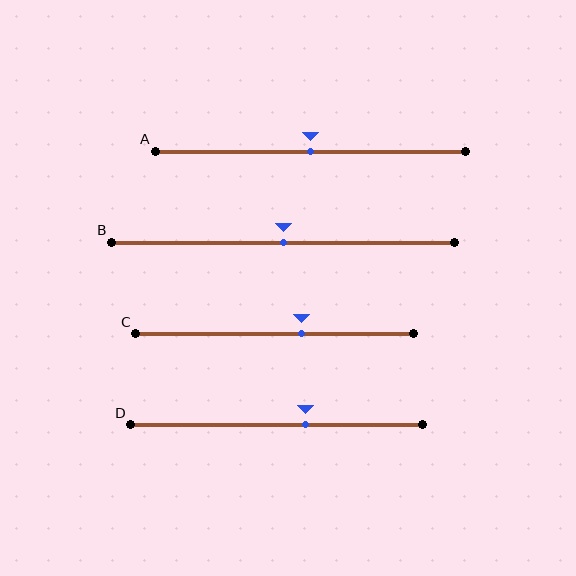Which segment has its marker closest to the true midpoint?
Segment A has its marker closest to the true midpoint.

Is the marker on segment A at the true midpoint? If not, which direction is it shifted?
Yes, the marker on segment A is at the true midpoint.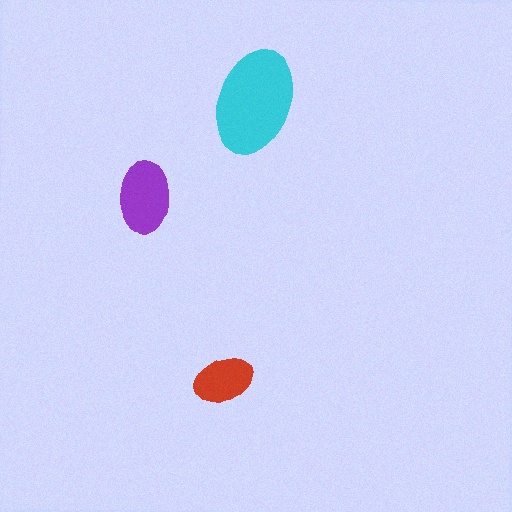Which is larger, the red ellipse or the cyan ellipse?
The cyan one.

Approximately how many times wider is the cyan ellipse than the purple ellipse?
About 1.5 times wider.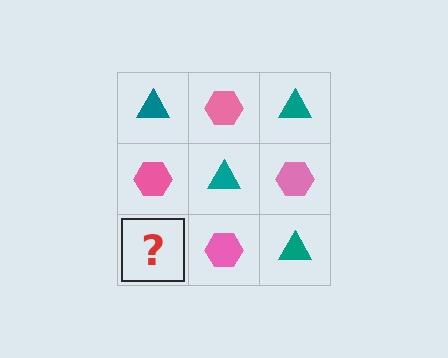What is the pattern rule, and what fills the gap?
The rule is that it alternates teal triangle and pink hexagon in a checkerboard pattern. The gap should be filled with a teal triangle.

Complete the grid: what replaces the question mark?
The question mark should be replaced with a teal triangle.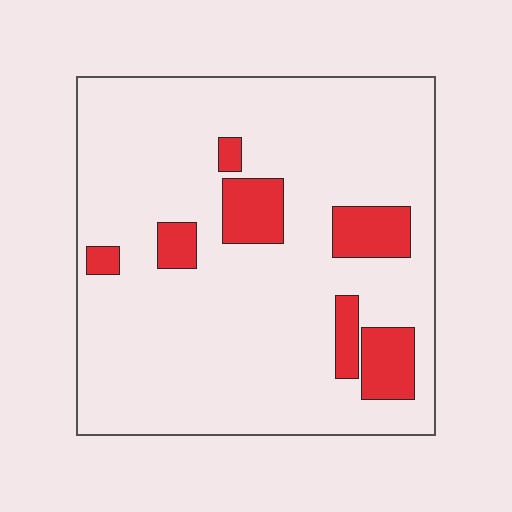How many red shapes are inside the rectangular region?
7.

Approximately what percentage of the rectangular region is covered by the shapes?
Approximately 15%.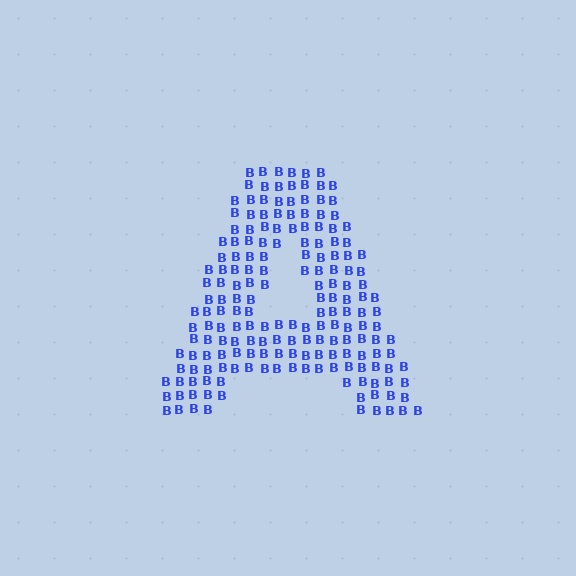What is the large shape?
The large shape is the letter A.